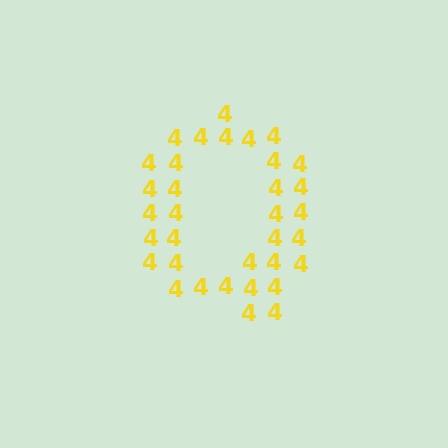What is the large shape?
The large shape is the letter Q.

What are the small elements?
The small elements are digit 4's.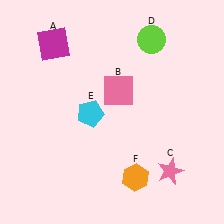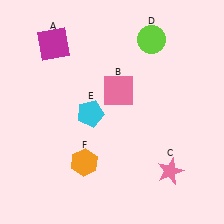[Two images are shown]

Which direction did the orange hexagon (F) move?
The orange hexagon (F) moved left.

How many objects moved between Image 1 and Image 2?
1 object moved between the two images.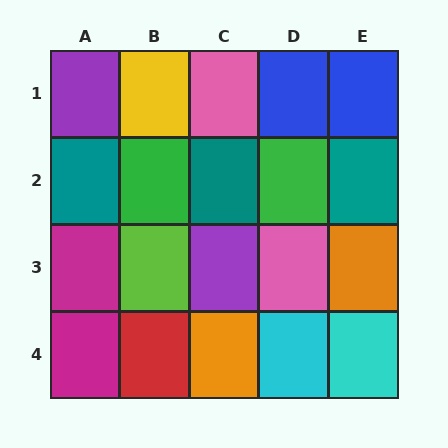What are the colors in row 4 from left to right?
Magenta, red, orange, cyan, cyan.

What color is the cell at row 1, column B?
Yellow.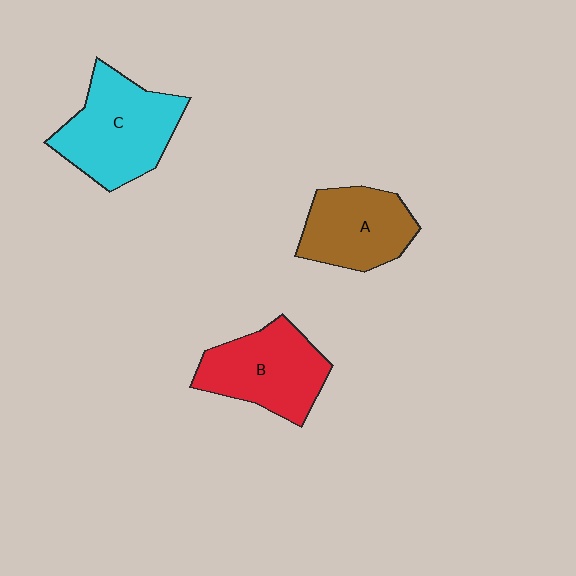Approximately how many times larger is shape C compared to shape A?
Approximately 1.3 times.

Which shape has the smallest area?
Shape A (brown).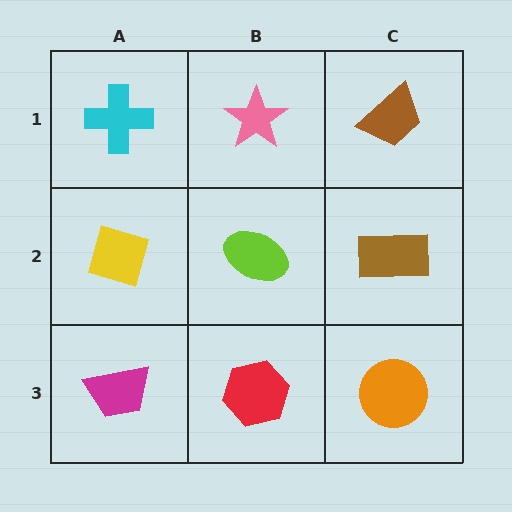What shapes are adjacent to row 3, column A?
A yellow diamond (row 2, column A), a red hexagon (row 3, column B).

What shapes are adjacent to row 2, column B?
A pink star (row 1, column B), a red hexagon (row 3, column B), a yellow diamond (row 2, column A), a brown rectangle (row 2, column C).